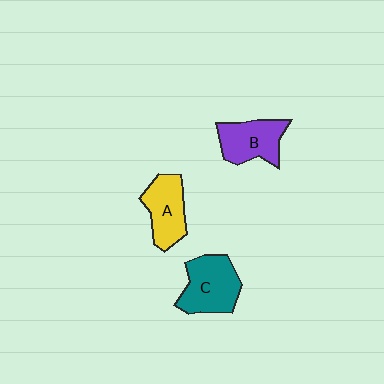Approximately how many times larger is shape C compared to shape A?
Approximately 1.2 times.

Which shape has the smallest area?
Shape A (yellow).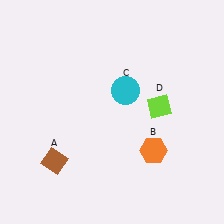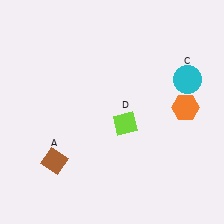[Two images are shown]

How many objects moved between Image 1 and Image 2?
3 objects moved between the two images.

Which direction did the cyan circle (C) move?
The cyan circle (C) moved right.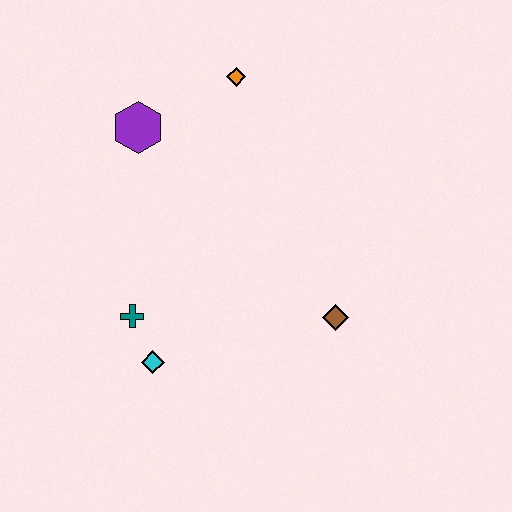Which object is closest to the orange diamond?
The purple hexagon is closest to the orange diamond.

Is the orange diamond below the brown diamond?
No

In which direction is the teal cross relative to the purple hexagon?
The teal cross is below the purple hexagon.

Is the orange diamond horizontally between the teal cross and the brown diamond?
Yes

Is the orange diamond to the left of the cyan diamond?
No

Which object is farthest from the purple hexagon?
The brown diamond is farthest from the purple hexagon.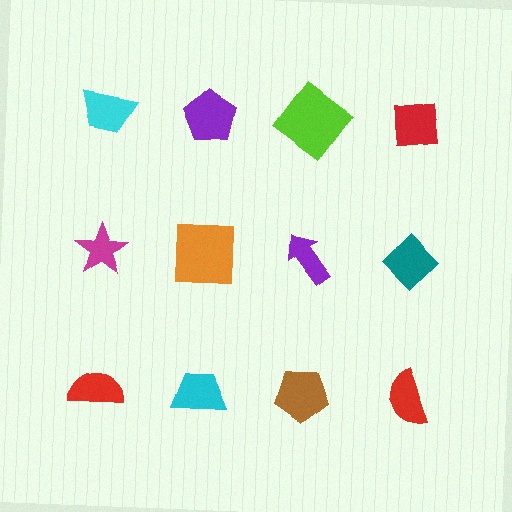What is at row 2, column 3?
A purple arrow.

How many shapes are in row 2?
4 shapes.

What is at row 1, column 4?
A red square.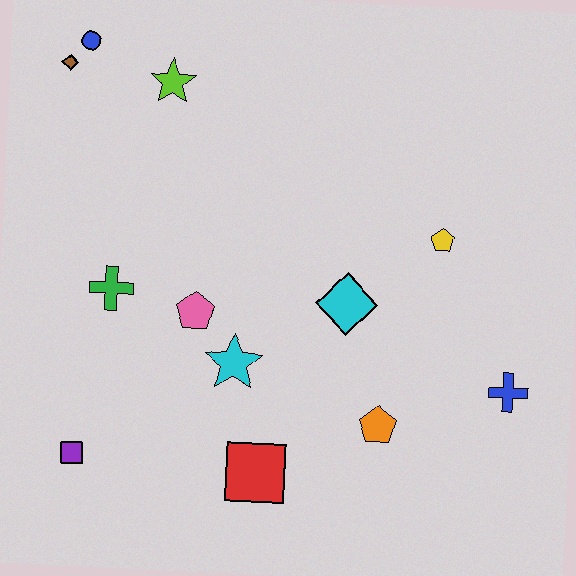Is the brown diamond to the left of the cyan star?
Yes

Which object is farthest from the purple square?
The blue cross is farthest from the purple square.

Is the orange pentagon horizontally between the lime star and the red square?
No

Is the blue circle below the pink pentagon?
No